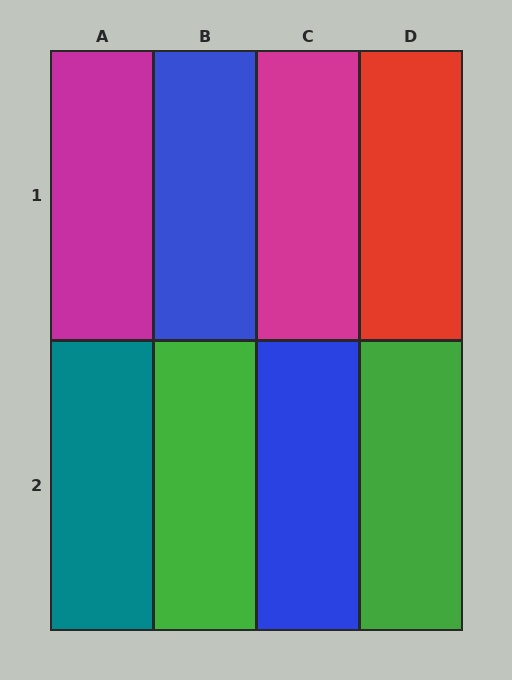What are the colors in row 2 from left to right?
Teal, green, blue, green.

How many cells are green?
2 cells are green.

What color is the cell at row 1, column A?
Magenta.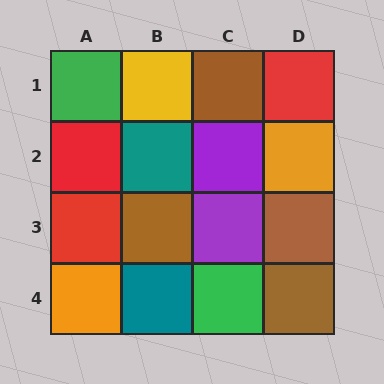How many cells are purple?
2 cells are purple.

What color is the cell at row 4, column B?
Teal.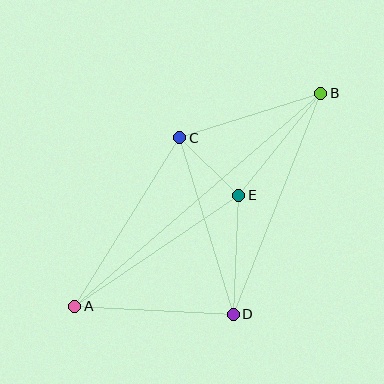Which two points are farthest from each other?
Points A and B are farthest from each other.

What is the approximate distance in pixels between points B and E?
The distance between B and E is approximately 131 pixels.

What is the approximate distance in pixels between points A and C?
The distance between A and C is approximately 199 pixels.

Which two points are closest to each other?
Points C and E are closest to each other.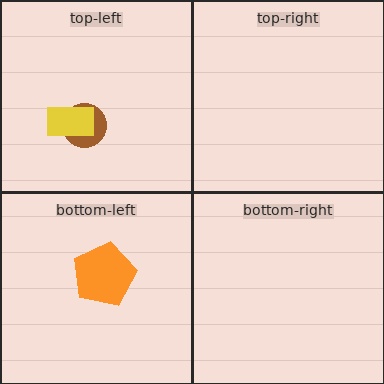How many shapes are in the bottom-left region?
1.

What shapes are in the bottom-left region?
The orange pentagon.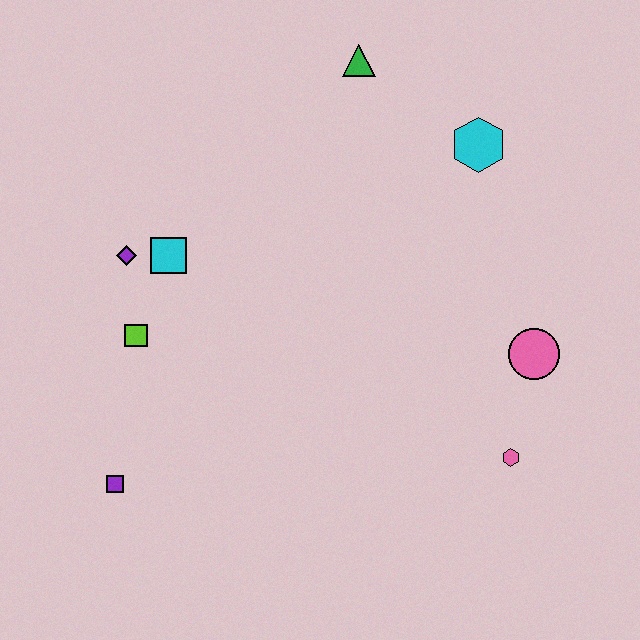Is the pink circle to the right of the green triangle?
Yes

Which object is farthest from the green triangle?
The purple square is farthest from the green triangle.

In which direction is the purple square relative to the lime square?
The purple square is below the lime square.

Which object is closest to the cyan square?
The purple diamond is closest to the cyan square.